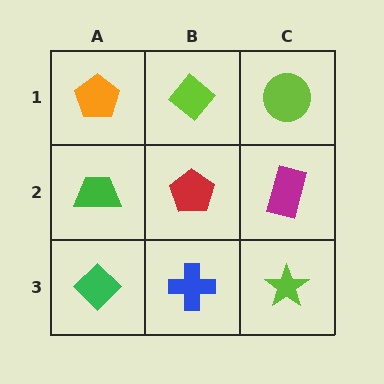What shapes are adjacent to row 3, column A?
A green trapezoid (row 2, column A), a blue cross (row 3, column B).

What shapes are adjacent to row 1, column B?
A red pentagon (row 2, column B), an orange pentagon (row 1, column A), a lime circle (row 1, column C).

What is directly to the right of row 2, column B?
A magenta rectangle.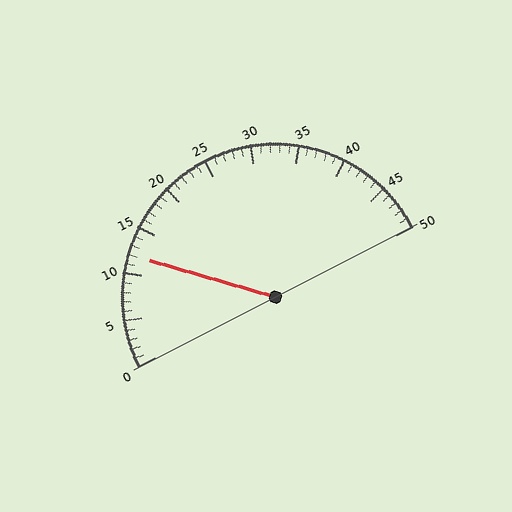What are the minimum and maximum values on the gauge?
The gauge ranges from 0 to 50.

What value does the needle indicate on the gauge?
The needle indicates approximately 12.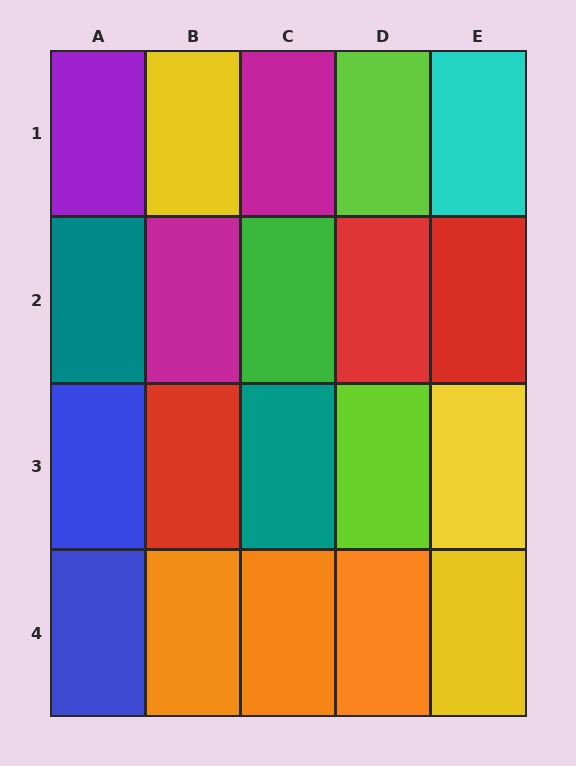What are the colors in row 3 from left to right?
Blue, red, teal, lime, yellow.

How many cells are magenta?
2 cells are magenta.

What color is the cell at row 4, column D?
Orange.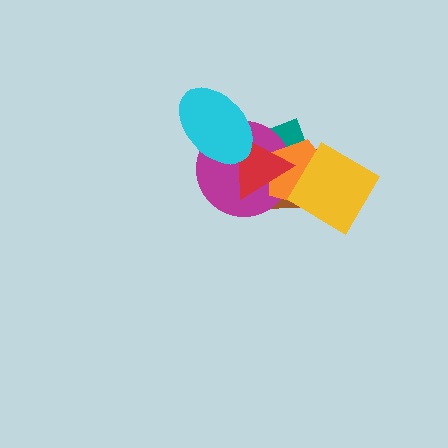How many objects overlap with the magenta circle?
5 objects overlap with the magenta circle.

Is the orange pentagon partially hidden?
Yes, it is partially covered by another shape.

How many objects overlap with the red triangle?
5 objects overlap with the red triangle.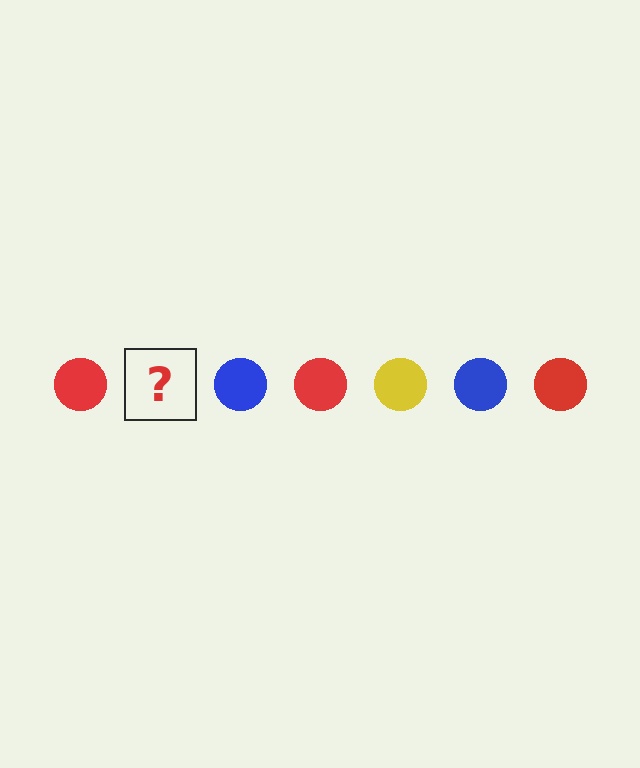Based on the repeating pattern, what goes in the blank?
The blank should be a yellow circle.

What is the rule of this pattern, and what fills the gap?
The rule is that the pattern cycles through red, yellow, blue circles. The gap should be filled with a yellow circle.